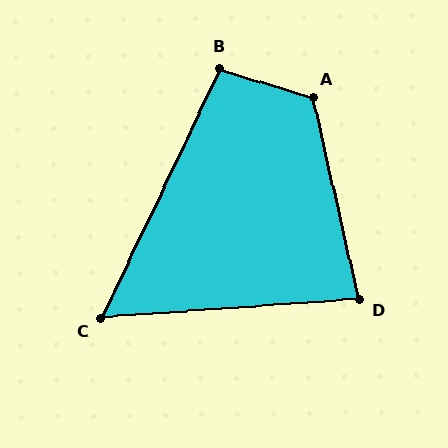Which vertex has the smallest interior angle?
C, at approximately 61 degrees.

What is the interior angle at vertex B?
Approximately 99 degrees (obtuse).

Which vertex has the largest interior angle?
A, at approximately 119 degrees.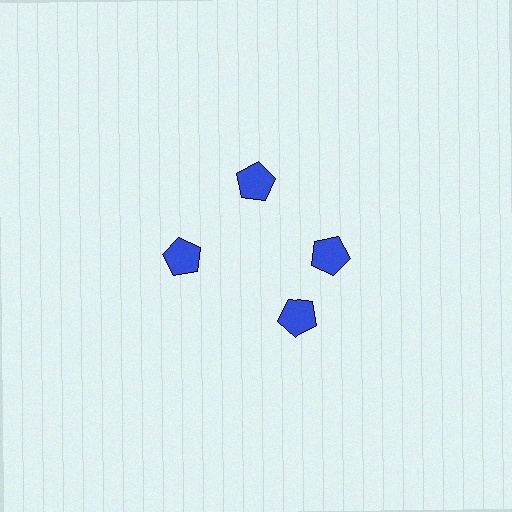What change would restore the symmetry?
The symmetry would be restored by rotating it back into even spacing with its neighbors so that all 4 pentagons sit at equal angles and equal distance from the center.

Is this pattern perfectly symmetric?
No. The 4 blue pentagons are arranged in a ring, but one element near the 6 o'clock position is rotated out of alignment along the ring, breaking the 4-fold rotational symmetry.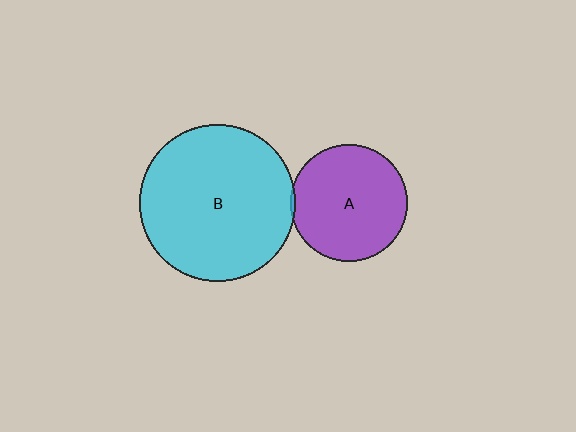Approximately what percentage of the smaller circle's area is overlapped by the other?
Approximately 5%.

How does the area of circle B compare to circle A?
Approximately 1.8 times.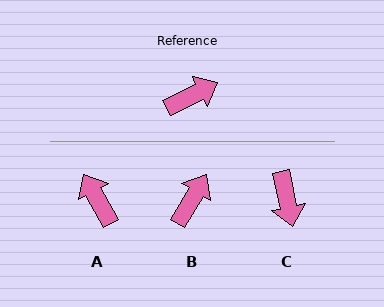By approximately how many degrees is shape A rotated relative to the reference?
Approximately 93 degrees counter-clockwise.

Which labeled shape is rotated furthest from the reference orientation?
C, about 104 degrees away.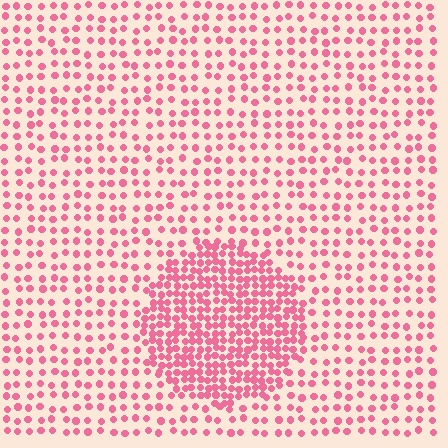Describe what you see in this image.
The image contains small pink elements arranged at two different densities. A circle-shaped region is visible where the elements are more densely packed than the surrounding area.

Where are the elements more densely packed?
The elements are more densely packed inside the circle boundary.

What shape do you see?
I see a circle.